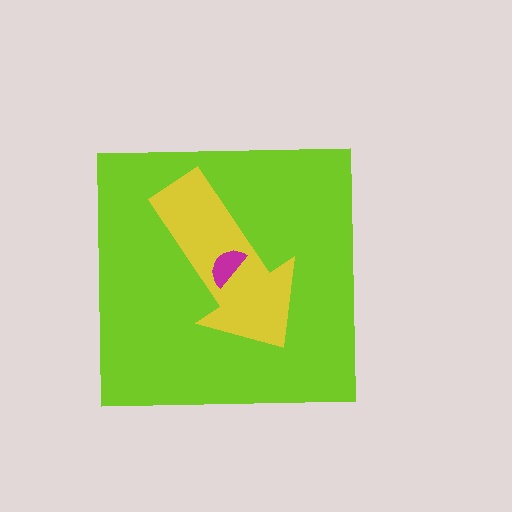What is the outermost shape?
The lime square.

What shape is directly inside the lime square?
The yellow arrow.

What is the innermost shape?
The magenta semicircle.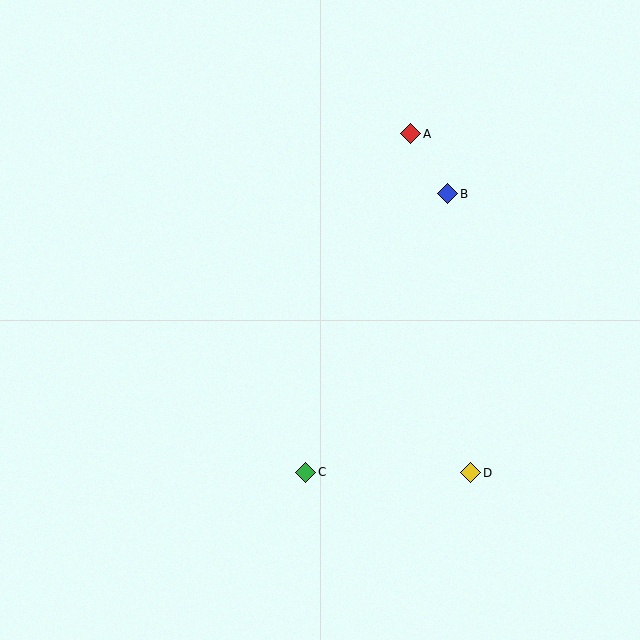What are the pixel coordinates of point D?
Point D is at (470, 473).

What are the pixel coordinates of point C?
Point C is at (306, 472).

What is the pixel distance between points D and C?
The distance between D and C is 165 pixels.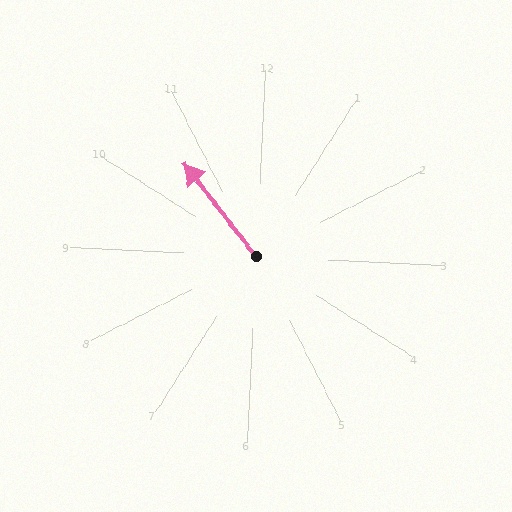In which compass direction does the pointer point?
Northwest.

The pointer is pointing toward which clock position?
Roughly 11 o'clock.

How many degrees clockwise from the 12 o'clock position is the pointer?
Approximately 319 degrees.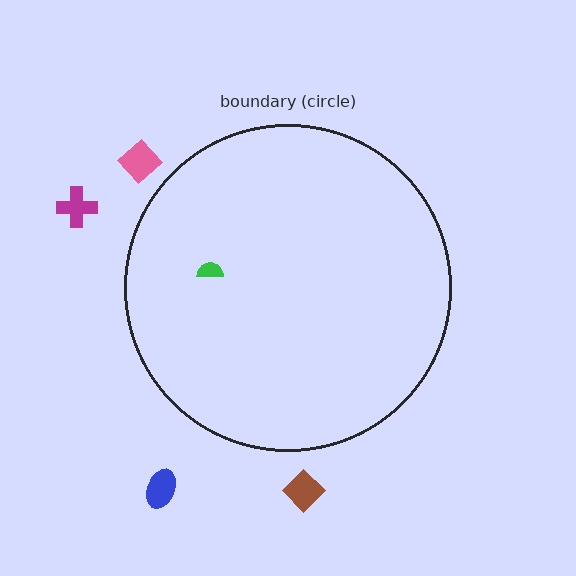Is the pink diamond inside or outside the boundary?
Outside.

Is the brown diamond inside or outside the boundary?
Outside.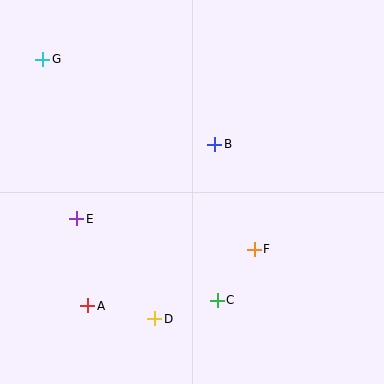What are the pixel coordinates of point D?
Point D is at (155, 319).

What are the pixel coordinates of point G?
Point G is at (43, 59).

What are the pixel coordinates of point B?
Point B is at (215, 144).